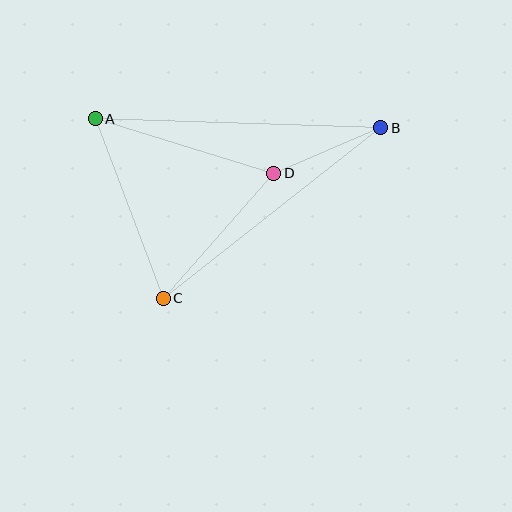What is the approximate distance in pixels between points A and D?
The distance between A and D is approximately 186 pixels.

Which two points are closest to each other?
Points B and D are closest to each other.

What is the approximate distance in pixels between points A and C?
The distance between A and C is approximately 192 pixels.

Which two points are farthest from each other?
Points A and B are farthest from each other.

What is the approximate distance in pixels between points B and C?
The distance between B and C is approximately 276 pixels.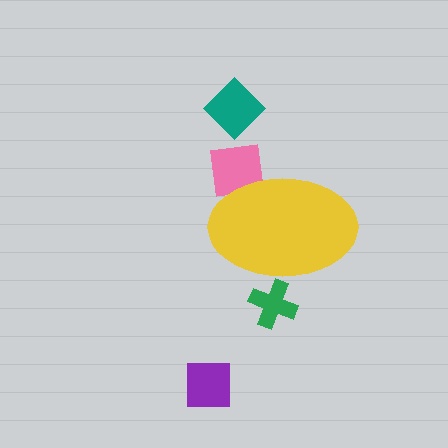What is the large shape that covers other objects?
A yellow ellipse.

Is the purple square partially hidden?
No, the purple square is fully visible.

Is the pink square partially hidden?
Yes, the pink square is partially hidden behind the yellow ellipse.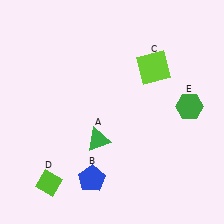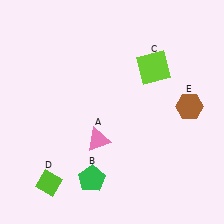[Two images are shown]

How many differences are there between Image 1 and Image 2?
There are 3 differences between the two images.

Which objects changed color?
A changed from green to pink. B changed from blue to green. E changed from green to brown.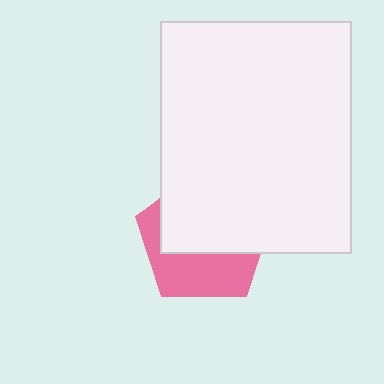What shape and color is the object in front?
The object in front is a white rectangle.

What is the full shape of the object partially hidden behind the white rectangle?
The partially hidden object is a pink pentagon.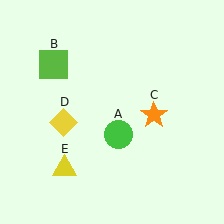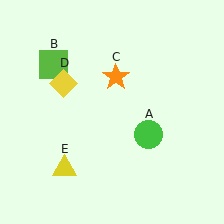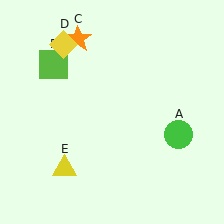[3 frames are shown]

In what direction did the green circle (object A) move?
The green circle (object A) moved right.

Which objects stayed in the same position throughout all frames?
Lime square (object B) and yellow triangle (object E) remained stationary.